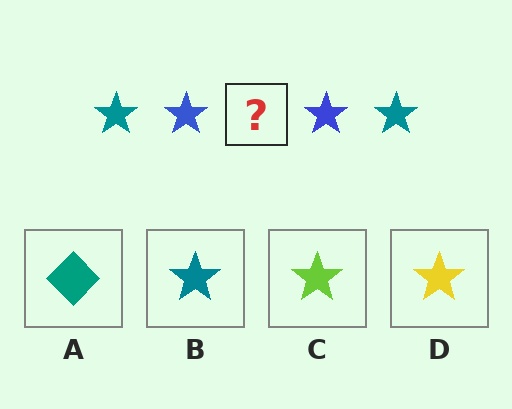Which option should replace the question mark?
Option B.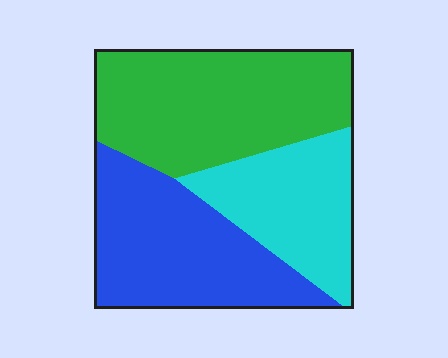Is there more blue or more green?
Green.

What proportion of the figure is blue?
Blue takes up about one third (1/3) of the figure.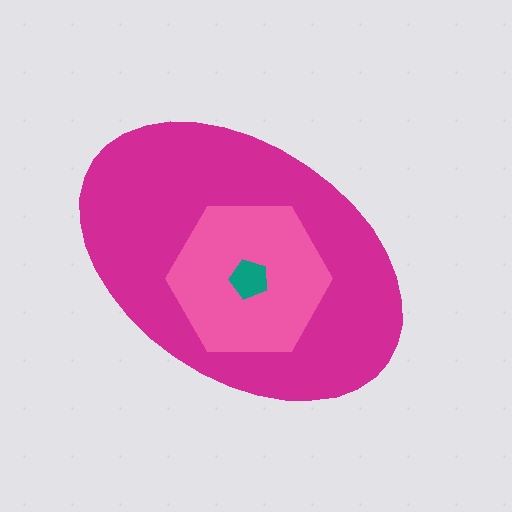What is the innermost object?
The teal pentagon.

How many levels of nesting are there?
3.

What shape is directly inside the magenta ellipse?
The pink hexagon.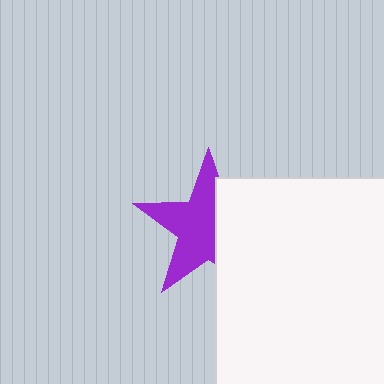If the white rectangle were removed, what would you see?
You would see the complete purple star.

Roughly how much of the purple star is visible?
About half of it is visible (roughly 60%).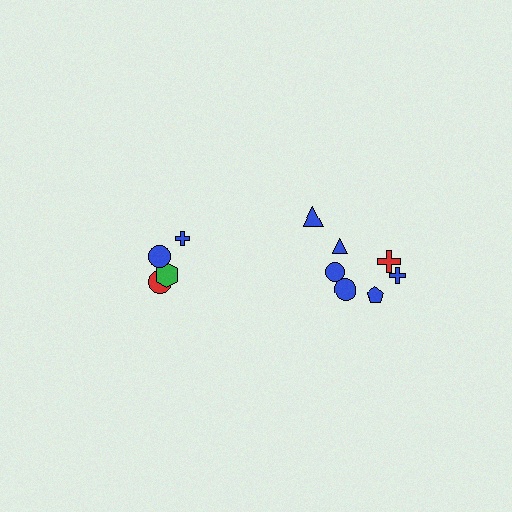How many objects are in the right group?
There are 7 objects.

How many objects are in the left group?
There are 5 objects.